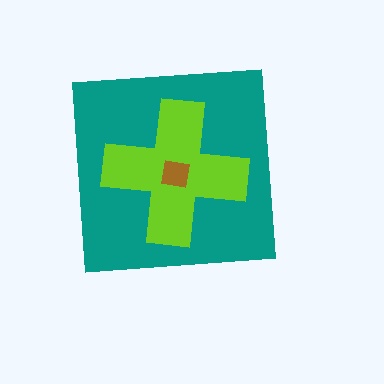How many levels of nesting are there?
3.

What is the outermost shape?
The teal square.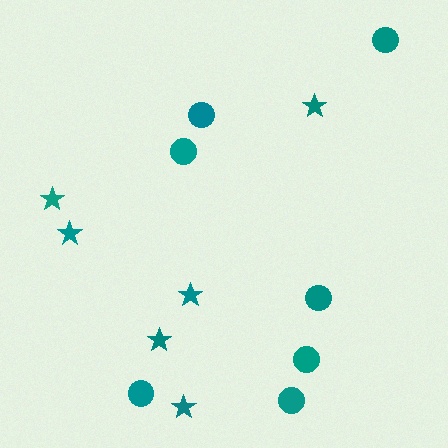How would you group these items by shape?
There are 2 groups: one group of stars (6) and one group of circles (7).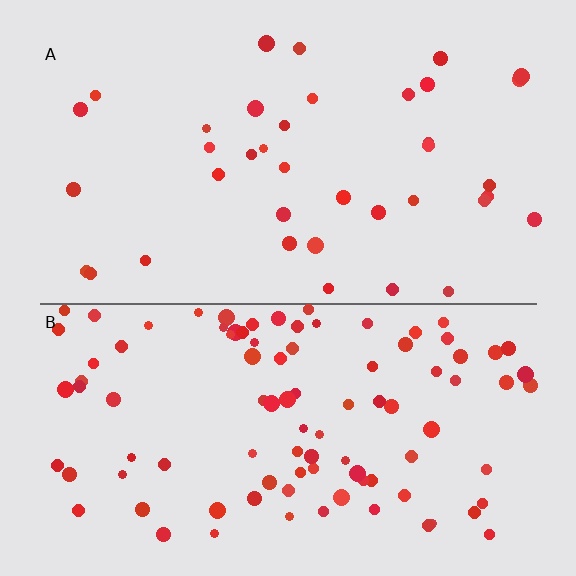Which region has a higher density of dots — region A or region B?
B (the bottom).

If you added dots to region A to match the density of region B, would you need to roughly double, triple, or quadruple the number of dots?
Approximately double.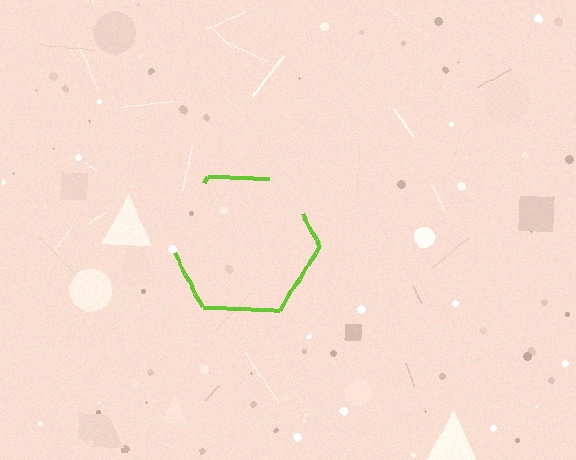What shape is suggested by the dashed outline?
The dashed outline suggests a hexagon.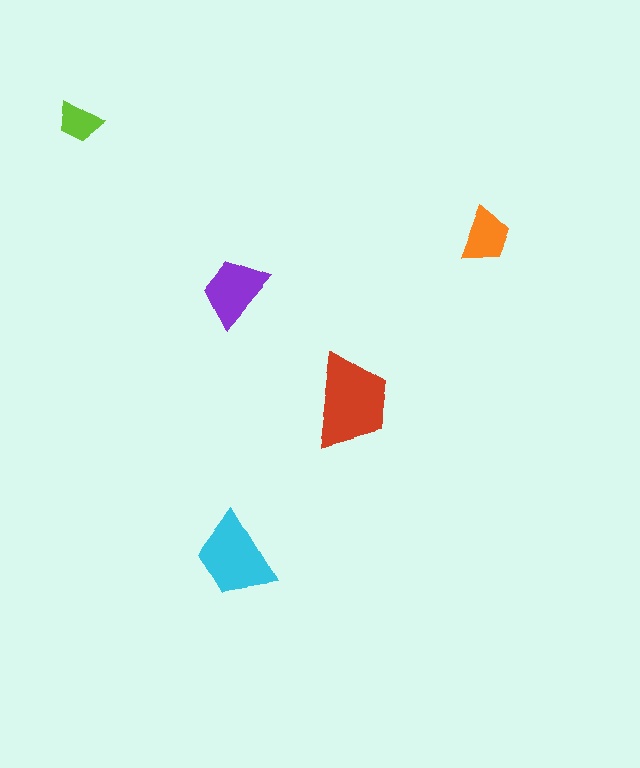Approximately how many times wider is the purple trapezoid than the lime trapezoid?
About 1.5 times wider.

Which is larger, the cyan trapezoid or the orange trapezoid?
The cyan one.